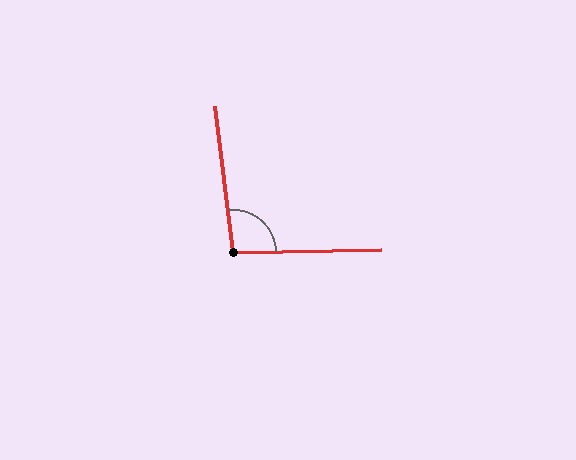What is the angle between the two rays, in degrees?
Approximately 96 degrees.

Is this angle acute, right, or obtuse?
It is obtuse.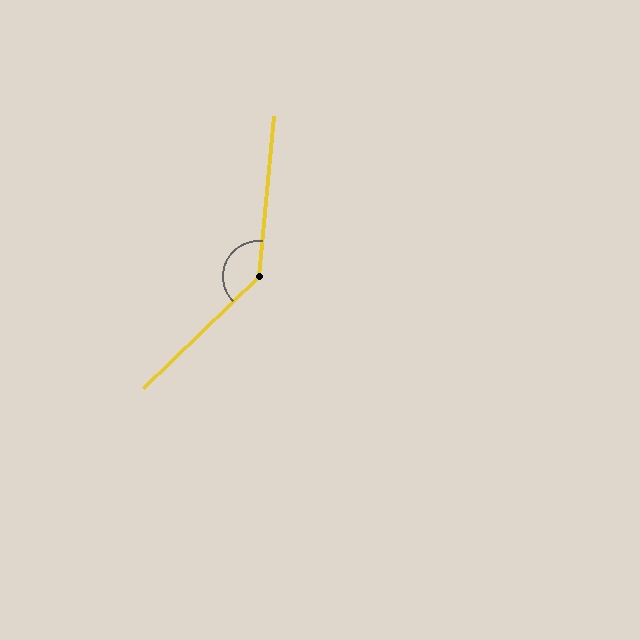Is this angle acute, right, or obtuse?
It is obtuse.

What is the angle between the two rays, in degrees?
Approximately 139 degrees.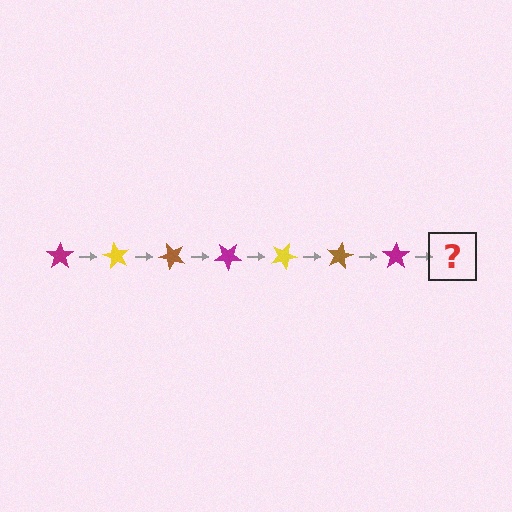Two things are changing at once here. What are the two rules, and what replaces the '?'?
The two rules are that it rotates 60 degrees each step and the color cycles through magenta, yellow, and brown. The '?' should be a yellow star, rotated 420 degrees from the start.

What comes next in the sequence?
The next element should be a yellow star, rotated 420 degrees from the start.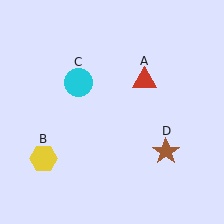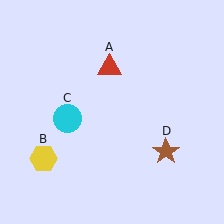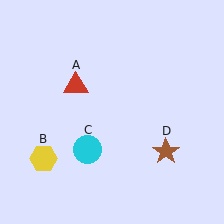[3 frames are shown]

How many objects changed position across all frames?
2 objects changed position: red triangle (object A), cyan circle (object C).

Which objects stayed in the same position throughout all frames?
Yellow hexagon (object B) and brown star (object D) remained stationary.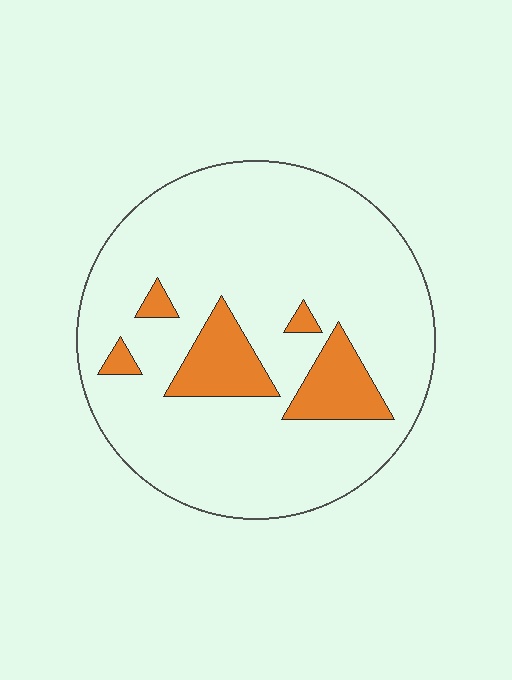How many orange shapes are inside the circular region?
5.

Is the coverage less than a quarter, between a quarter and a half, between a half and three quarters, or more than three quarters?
Less than a quarter.